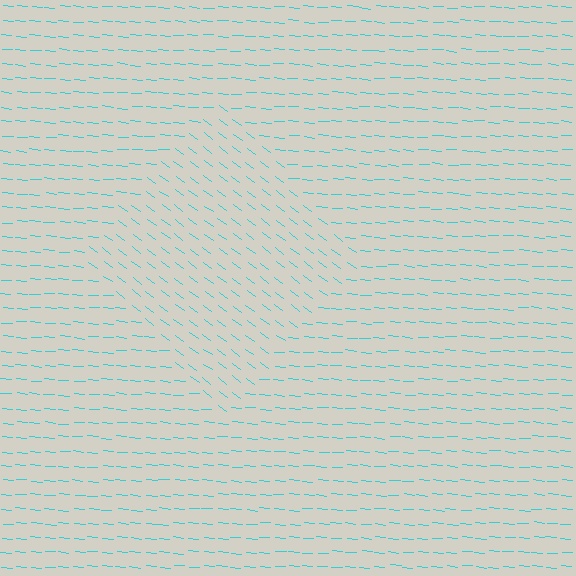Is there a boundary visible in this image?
Yes, there is a texture boundary formed by a change in line orientation.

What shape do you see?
I see a diamond.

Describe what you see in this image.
The image is filled with small cyan line segments. A diamond region in the image has lines oriented differently from the surrounding lines, creating a visible texture boundary.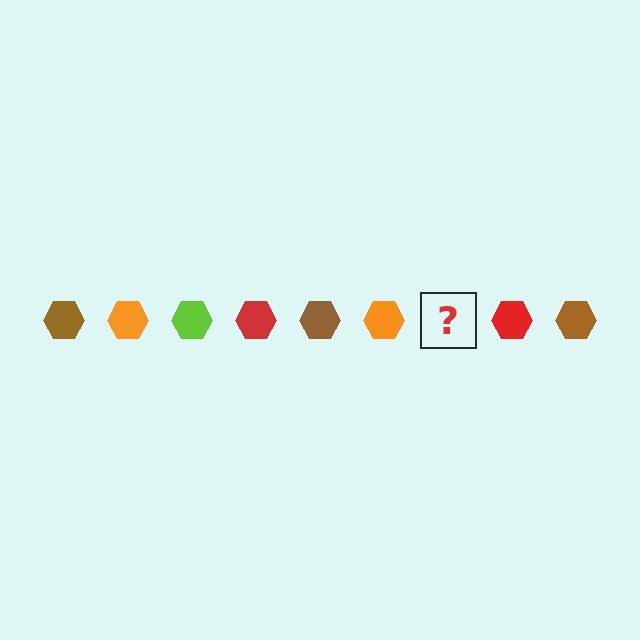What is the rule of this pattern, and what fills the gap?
The rule is that the pattern cycles through brown, orange, lime, red hexagons. The gap should be filled with a lime hexagon.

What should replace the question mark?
The question mark should be replaced with a lime hexagon.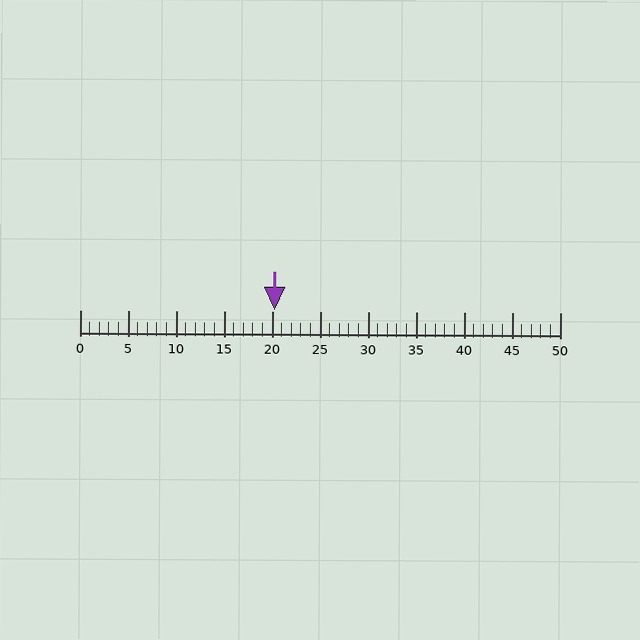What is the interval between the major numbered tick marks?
The major tick marks are spaced 5 units apart.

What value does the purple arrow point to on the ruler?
The purple arrow points to approximately 20.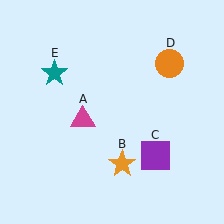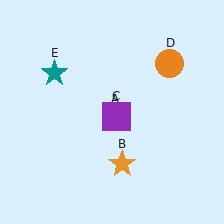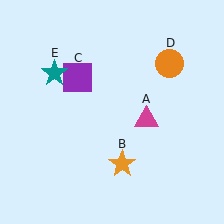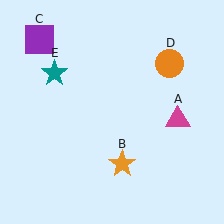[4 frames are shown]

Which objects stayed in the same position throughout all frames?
Orange star (object B) and orange circle (object D) and teal star (object E) remained stationary.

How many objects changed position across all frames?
2 objects changed position: magenta triangle (object A), purple square (object C).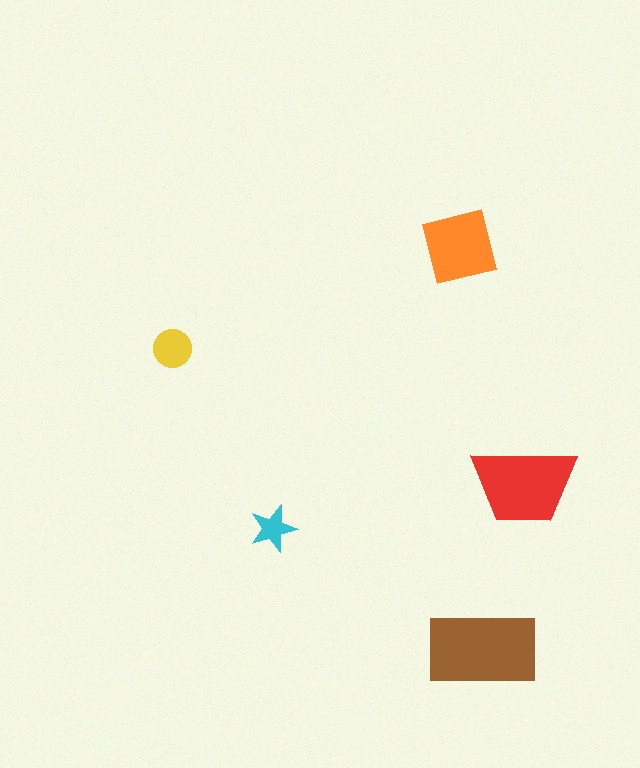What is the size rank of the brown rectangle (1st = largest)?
1st.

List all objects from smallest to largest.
The cyan star, the yellow circle, the orange square, the red trapezoid, the brown rectangle.